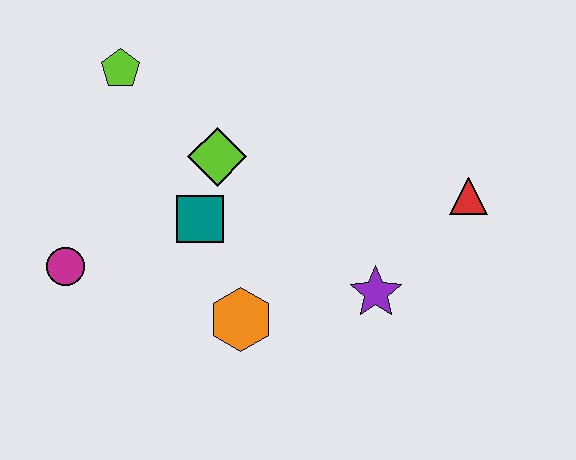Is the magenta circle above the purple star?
Yes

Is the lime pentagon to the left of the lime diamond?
Yes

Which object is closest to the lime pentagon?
The lime diamond is closest to the lime pentagon.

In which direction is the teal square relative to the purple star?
The teal square is to the left of the purple star.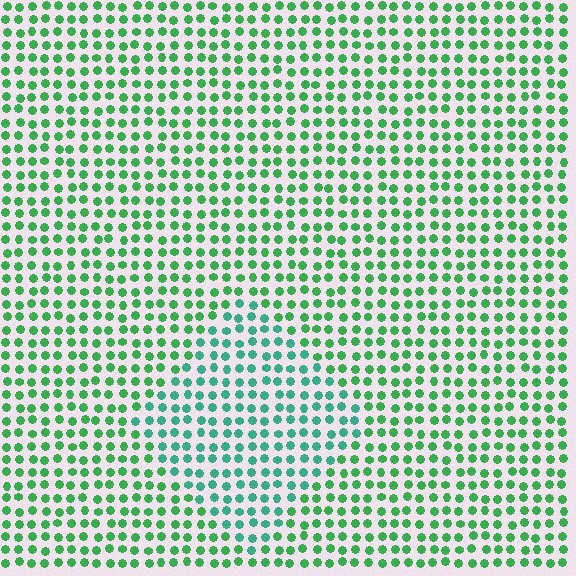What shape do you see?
I see a diamond.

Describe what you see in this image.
The image is filled with small green elements in a uniform arrangement. A diamond-shaped region is visible where the elements are tinted to a slightly different hue, forming a subtle color boundary.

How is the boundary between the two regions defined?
The boundary is defined purely by a slight shift in hue (about 30 degrees). Spacing, size, and orientation are identical on both sides.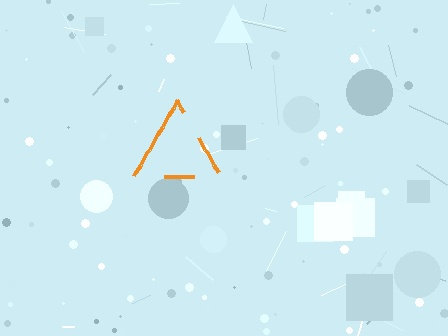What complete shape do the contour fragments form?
The contour fragments form a triangle.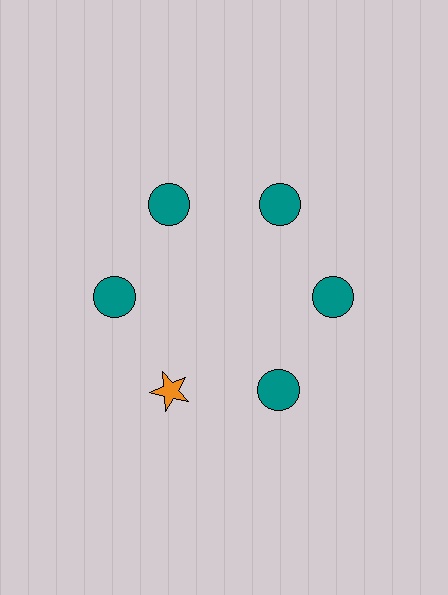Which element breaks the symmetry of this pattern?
The orange star at roughly the 7 o'clock position breaks the symmetry. All other shapes are teal circles.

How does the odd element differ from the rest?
It differs in both color (orange instead of teal) and shape (star instead of circle).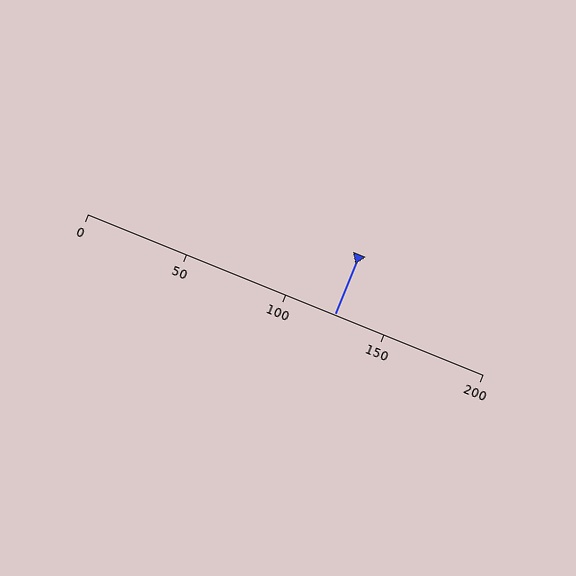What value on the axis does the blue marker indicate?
The marker indicates approximately 125.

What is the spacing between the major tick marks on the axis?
The major ticks are spaced 50 apart.